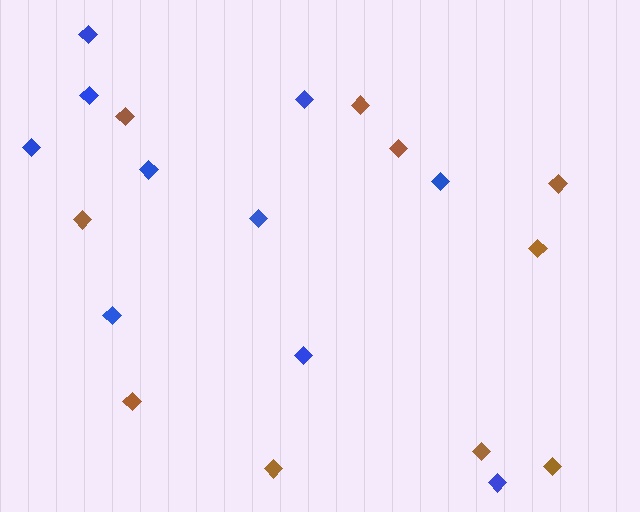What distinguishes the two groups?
There are 2 groups: one group of blue diamonds (10) and one group of brown diamonds (10).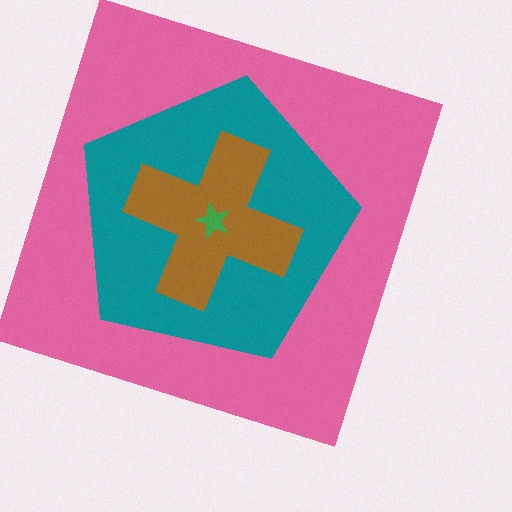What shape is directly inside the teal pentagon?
The brown cross.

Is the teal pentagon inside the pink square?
Yes.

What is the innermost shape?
The green star.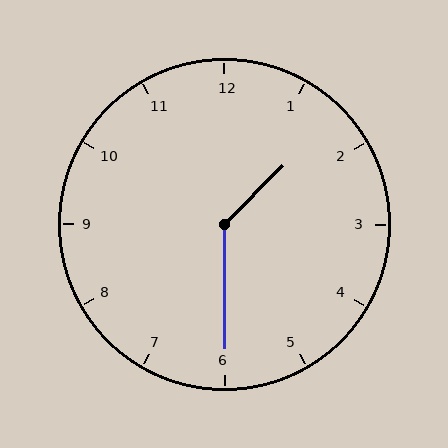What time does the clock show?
1:30.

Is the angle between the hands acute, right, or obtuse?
It is obtuse.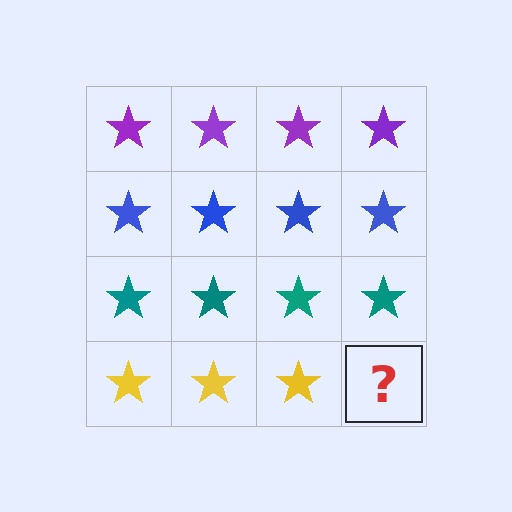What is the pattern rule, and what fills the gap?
The rule is that each row has a consistent color. The gap should be filled with a yellow star.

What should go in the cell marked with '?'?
The missing cell should contain a yellow star.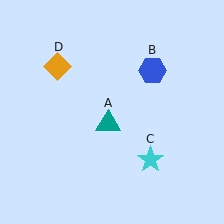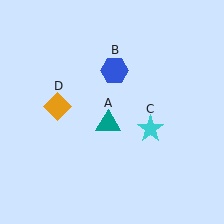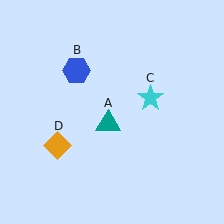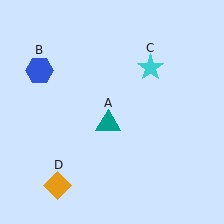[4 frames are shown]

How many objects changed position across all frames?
3 objects changed position: blue hexagon (object B), cyan star (object C), orange diamond (object D).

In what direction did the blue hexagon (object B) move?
The blue hexagon (object B) moved left.